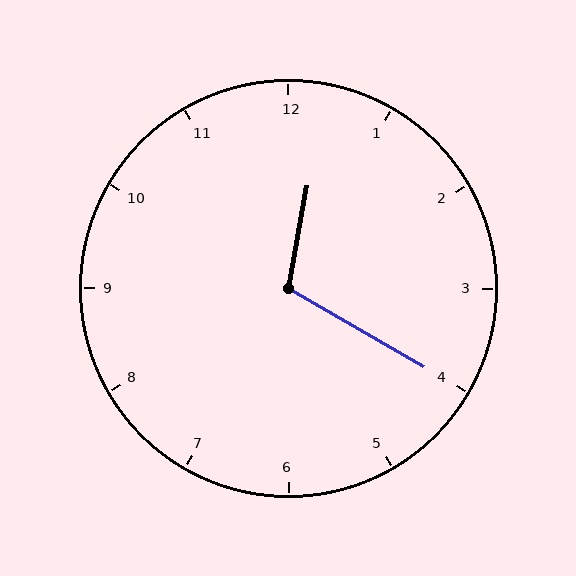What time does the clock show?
12:20.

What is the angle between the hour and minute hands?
Approximately 110 degrees.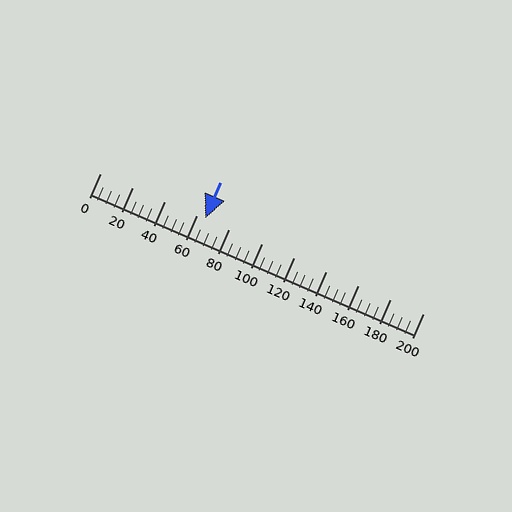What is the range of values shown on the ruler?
The ruler shows values from 0 to 200.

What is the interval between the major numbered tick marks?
The major tick marks are spaced 20 units apart.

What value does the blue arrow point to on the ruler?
The blue arrow points to approximately 65.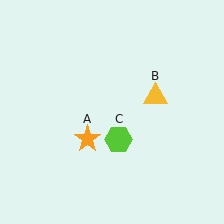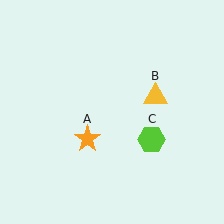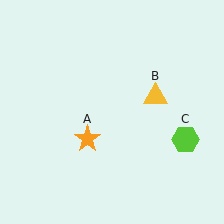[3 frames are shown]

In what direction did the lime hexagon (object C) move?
The lime hexagon (object C) moved right.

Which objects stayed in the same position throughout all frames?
Orange star (object A) and yellow triangle (object B) remained stationary.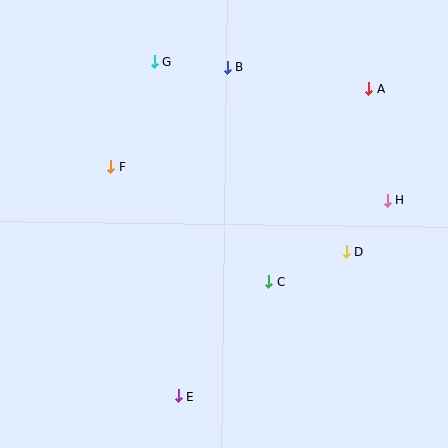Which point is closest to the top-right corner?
Point A is closest to the top-right corner.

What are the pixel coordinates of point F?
Point F is at (110, 167).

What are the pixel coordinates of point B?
Point B is at (227, 67).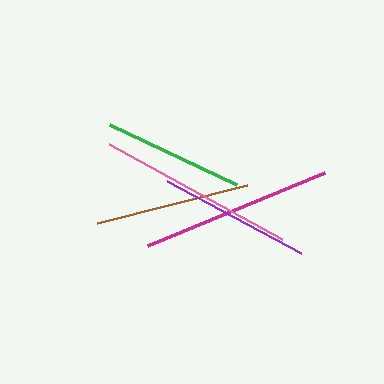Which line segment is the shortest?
The green line is the shortest at approximately 141 pixels.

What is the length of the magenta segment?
The magenta segment is approximately 191 pixels long.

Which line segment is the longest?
The pink line is the longest at approximately 198 pixels.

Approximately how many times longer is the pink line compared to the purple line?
The pink line is approximately 1.3 times the length of the purple line.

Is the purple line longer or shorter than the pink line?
The pink line is longer than the purple line.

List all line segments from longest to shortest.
From longest to shortest: pink, magenta, brown, purple, green.